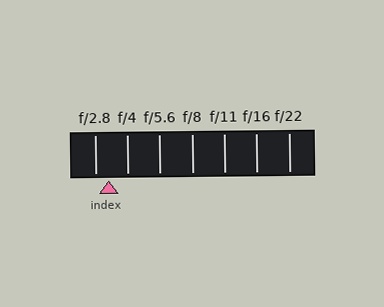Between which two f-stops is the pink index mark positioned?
The index mark is between f/2.8 and f/4.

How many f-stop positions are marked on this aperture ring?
There are 7 f-stop positions marked.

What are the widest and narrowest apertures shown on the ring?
The widest aperture shown is f/2.8 and the narrowest is f/22.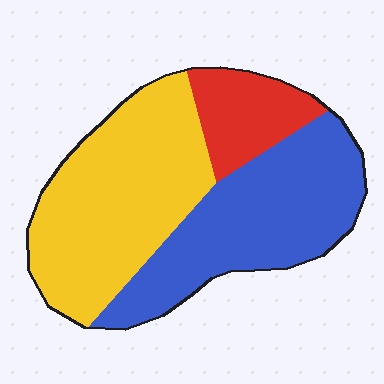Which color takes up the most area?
Yellow, at roughly 45%.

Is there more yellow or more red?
Yellow.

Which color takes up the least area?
Red, at roughly 15%.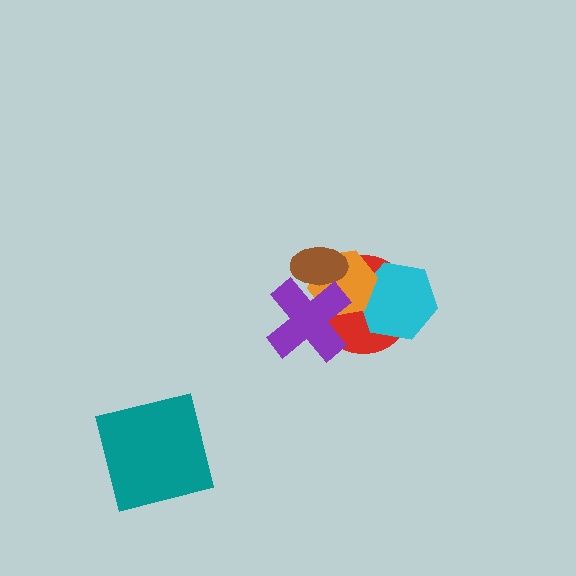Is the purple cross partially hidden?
No, no other shape covers it.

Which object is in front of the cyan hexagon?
The orange hexagon is in front of the cyan hexagon.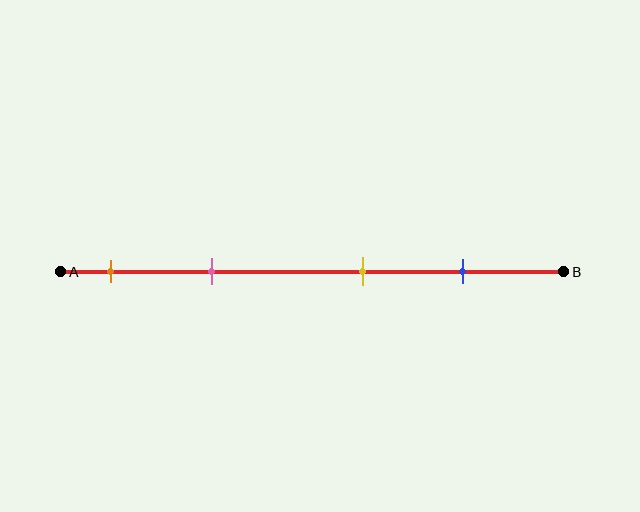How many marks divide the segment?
There are 4 marks dividing the segment.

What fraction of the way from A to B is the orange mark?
The orange mark is approximately 10% (0.1) of the way from A to B.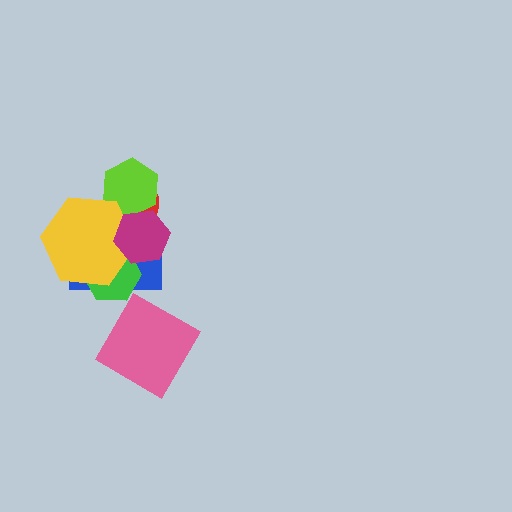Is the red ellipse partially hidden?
Yes, it is partially covered by another shape.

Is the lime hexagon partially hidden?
Yes, it is partially covered by another shape.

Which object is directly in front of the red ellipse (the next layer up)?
The blue rectangle is directly in front of the red ellipse.